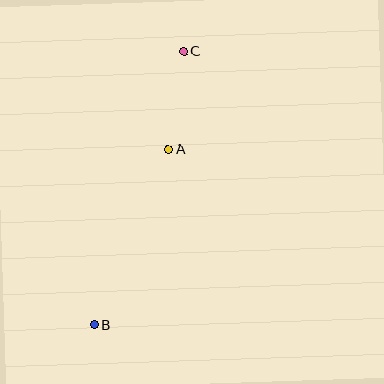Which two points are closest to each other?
Points A and C are closest to each other.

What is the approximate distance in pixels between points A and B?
The distance between A and B is approximately 190 pixels.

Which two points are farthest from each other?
Points B and C are farthest from each other.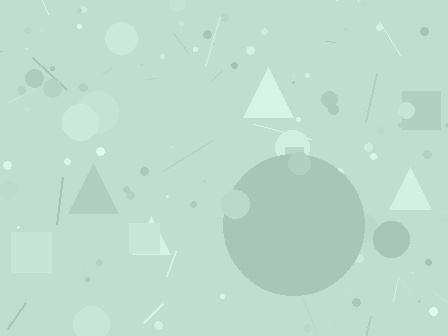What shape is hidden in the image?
A circle is hidden in the image.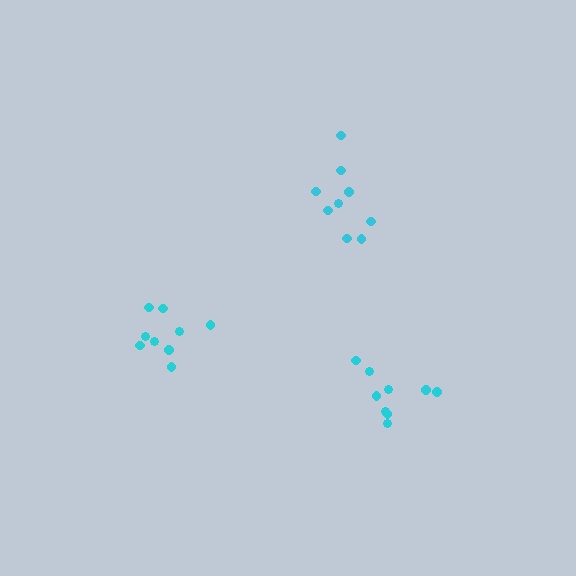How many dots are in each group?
Group 1: 9 dots, Group 2: 9 dots, Group 3: 9 dots (27 total).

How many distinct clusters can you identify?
There are 3 distinct clusters.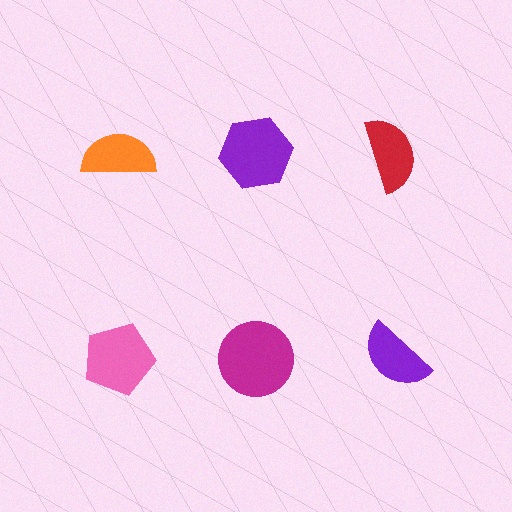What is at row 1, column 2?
A purple hexagon.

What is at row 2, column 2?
A magenta circle.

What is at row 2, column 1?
A pink pentagon.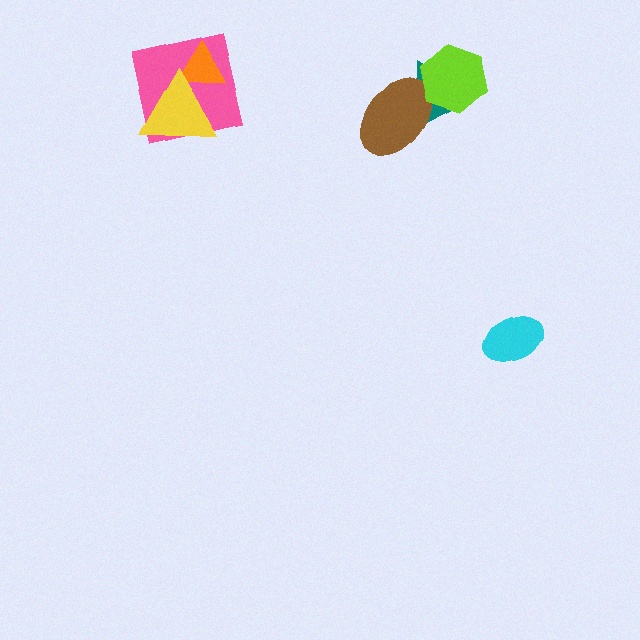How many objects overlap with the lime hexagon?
2 objects overlap with the lime hexagon.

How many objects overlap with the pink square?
2 objects overlap with the pink square.